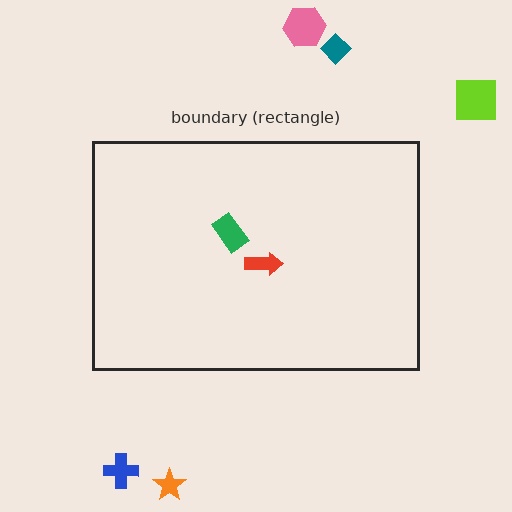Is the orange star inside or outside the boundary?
Outside.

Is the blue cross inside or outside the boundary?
Outside.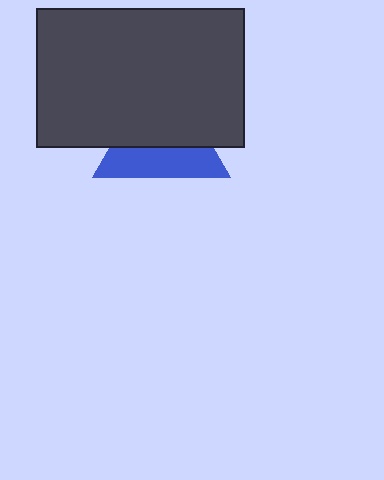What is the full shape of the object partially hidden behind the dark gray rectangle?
The partially hidden object is a blue triangle.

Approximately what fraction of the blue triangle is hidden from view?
Roughly 56% of the blue triangle is hidden behind the dark gray rectangle.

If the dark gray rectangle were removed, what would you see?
You would see the complete blue triangle.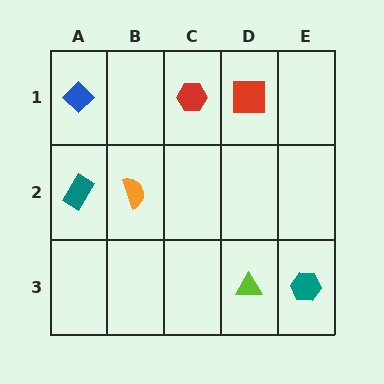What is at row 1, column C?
A red hexagon.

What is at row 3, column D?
A lime triangle.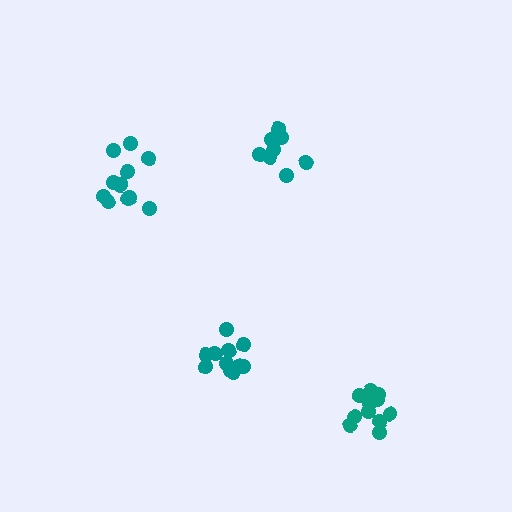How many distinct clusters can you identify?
There are 4 distinct clusters.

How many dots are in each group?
Group 1: 8 dots, Group 2: 12 dots, Group 3: 11 dots, Group 4: 14 dots (45 total).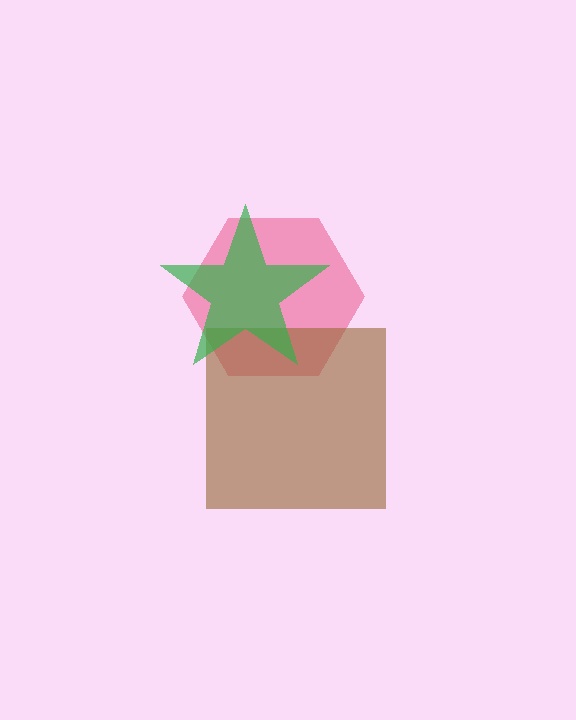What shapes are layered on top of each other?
The layered shapes are: a pink hexagon, a brown square, a green star.